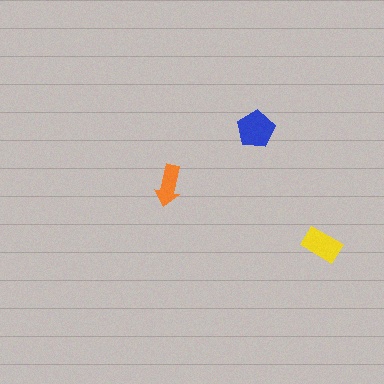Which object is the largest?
The blue pentagon.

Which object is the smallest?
The orange arrow.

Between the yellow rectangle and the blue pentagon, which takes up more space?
The blue pentagon.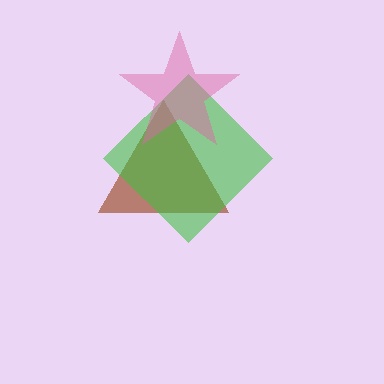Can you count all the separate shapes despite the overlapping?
Yes, there are 3 separate shapes.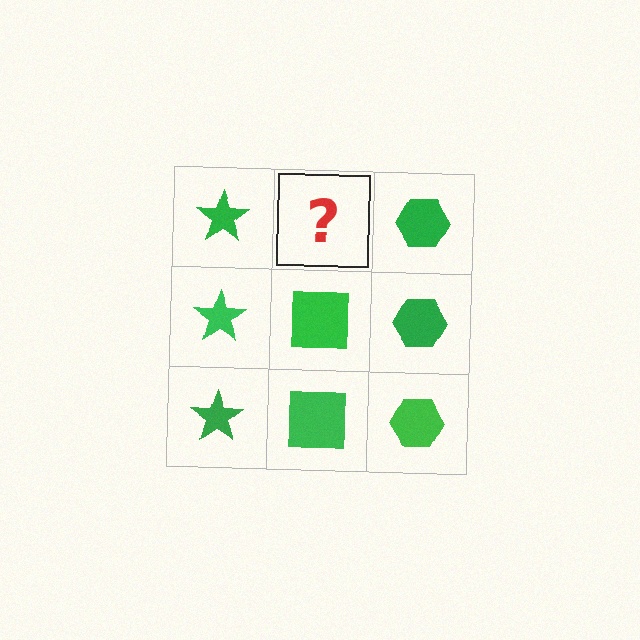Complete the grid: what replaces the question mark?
The question mark should be replaced with a green square.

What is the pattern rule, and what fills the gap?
The rule is that each column has a consistent shape. The gap should be filled with a green square.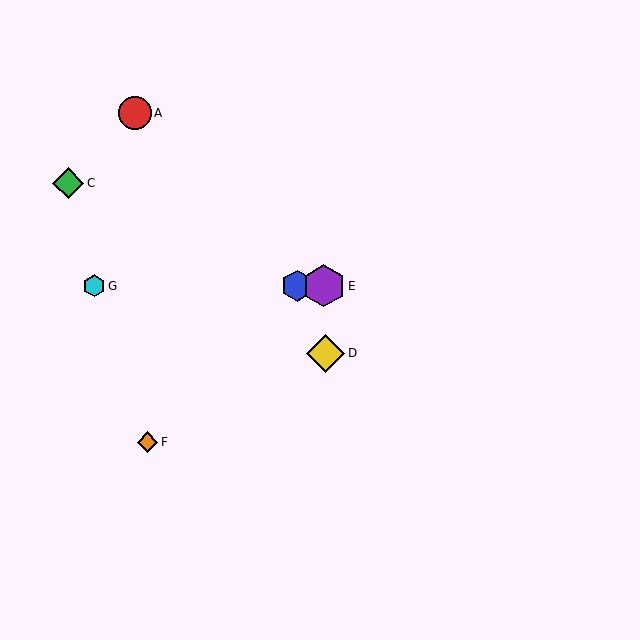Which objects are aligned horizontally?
Objects B, E, G are aligned horizontally.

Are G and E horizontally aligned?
Yes, both are at y≈286.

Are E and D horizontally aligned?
No, E is at y≈286 and D is at y≈353.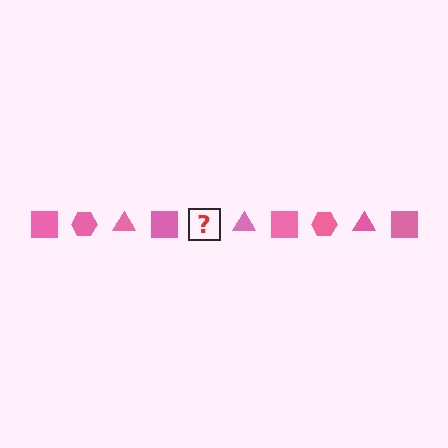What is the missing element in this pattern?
The missing element is a pink hexagon.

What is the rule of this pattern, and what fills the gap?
The rule is that the pattern cycles through square, hexagon, triangle shapes in pink. The gap should be filled with a pink hexagon.